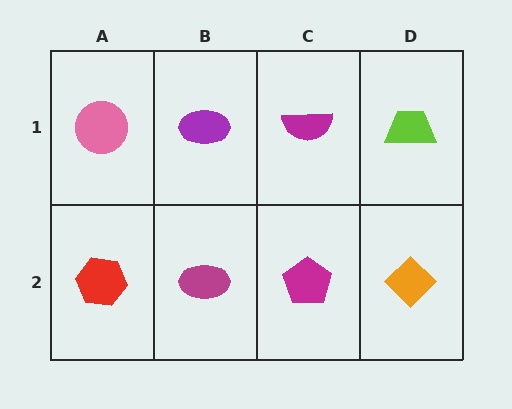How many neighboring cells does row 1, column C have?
3.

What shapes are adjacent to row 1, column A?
A red hexagon (row 2, column A), a purple ellipse (row 1, column B).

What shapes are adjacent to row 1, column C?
A magenta pentagon (row 2, column C), a purple ellipse (row 1, column B), a lime trapezoid (row 1, column D).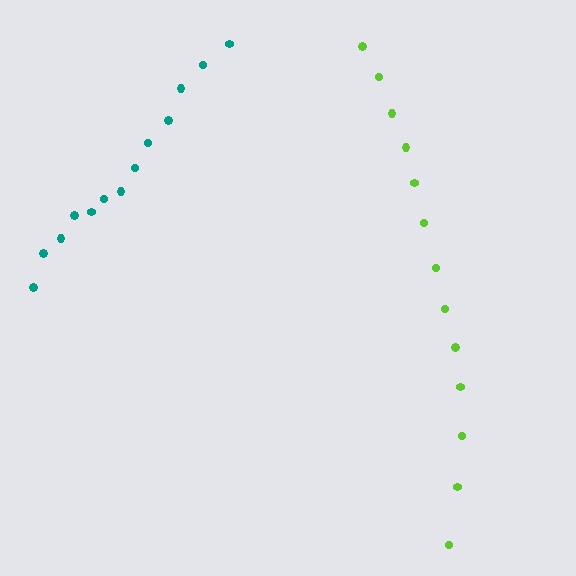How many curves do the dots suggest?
There are 2 distinct paths.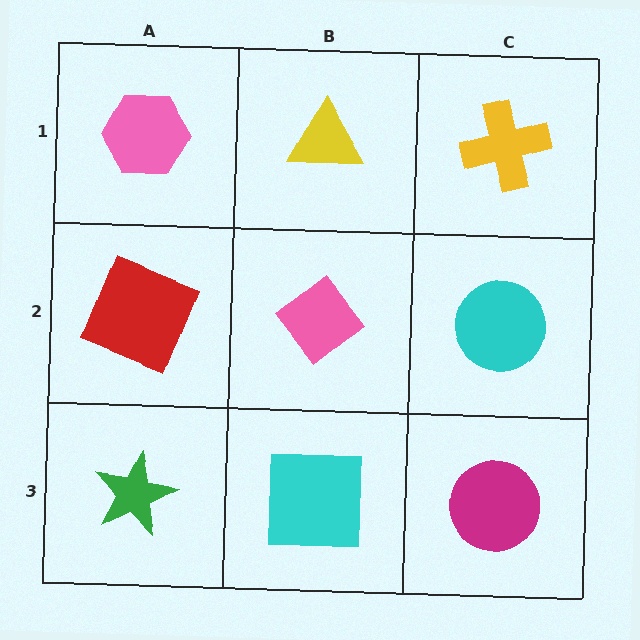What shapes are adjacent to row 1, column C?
A cyan circle (row 2, column C), a yellow triangle (row 1, column B).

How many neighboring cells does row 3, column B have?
3.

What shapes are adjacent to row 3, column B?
A pink diamond (row 2, column B), a green star (row 3, column A), a magenta circle (row 3, column C).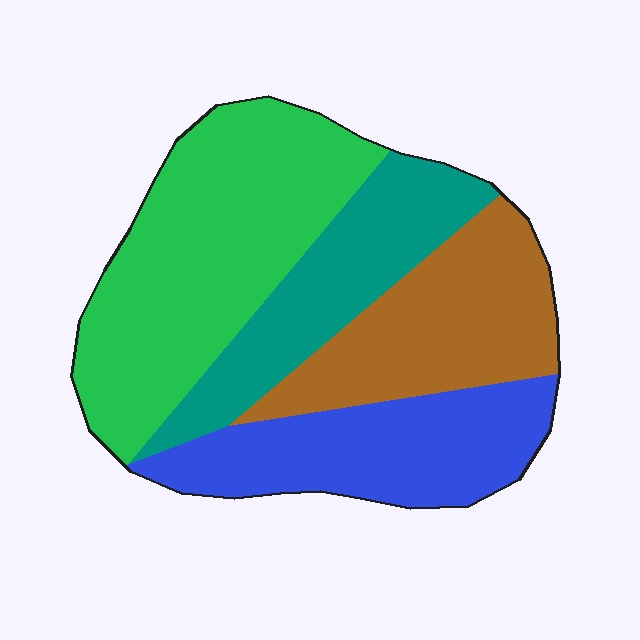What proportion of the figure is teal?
Teal takes up between a sixth and a third of the figure.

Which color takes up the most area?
Green, at roughly 35%.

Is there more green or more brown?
Green.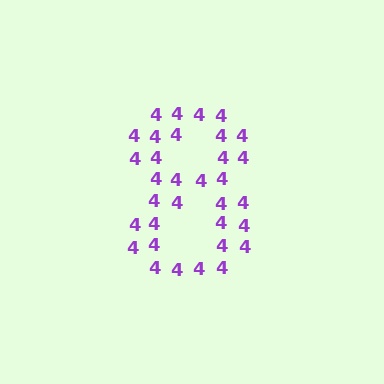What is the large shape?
The large shape is the digit 8.